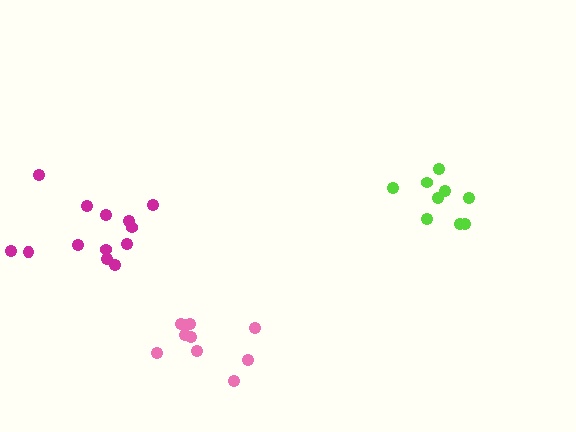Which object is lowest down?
The pink cluster is bottommost.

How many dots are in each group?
Group 1: 9 dots, Group 2: 10 dots, Group 3: 13 dots (32 total).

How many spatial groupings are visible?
There are 3 spatial groupings.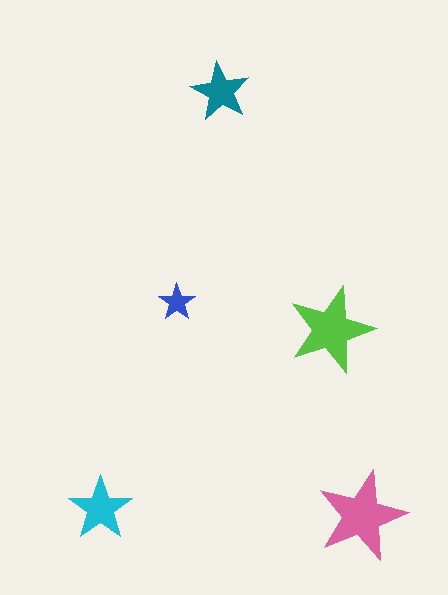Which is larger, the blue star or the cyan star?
The cyan one.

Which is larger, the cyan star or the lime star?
The lime one.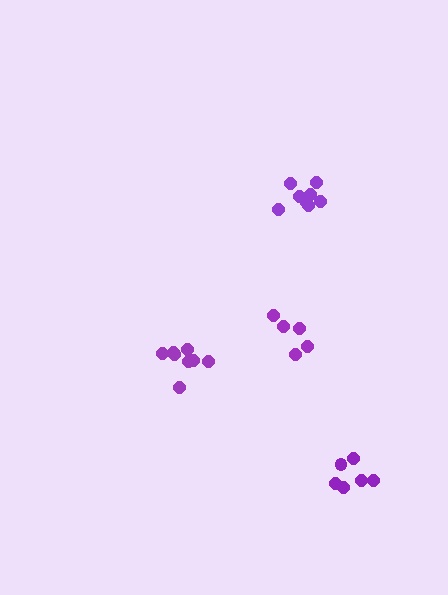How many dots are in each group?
Group 1: 8 dots, Group 2: 6 dots, Group 3: 8 dots, Group 4: 5 dots (27 total).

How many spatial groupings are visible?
There are 4 spatial groupings.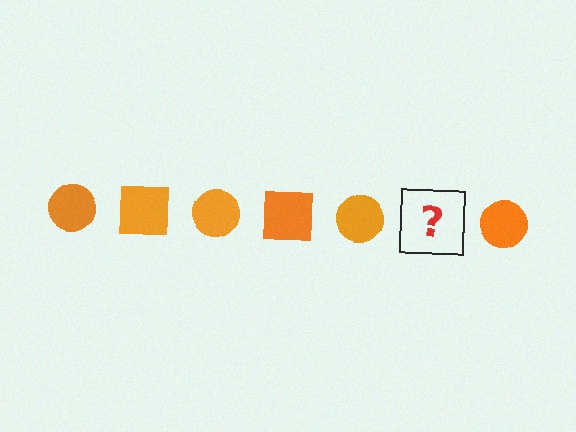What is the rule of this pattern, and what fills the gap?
The rule is that the pattern cycles through circle, square shapes in orange. The gap should be filled with an orange square.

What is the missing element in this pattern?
The missing element is an orange square.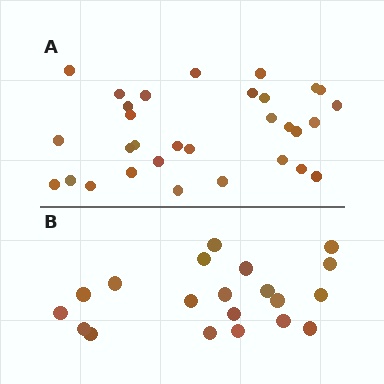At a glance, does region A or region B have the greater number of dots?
Region A (the top region) has more dots.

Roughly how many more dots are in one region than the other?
Region A has roughly 12 or so more dots than region B.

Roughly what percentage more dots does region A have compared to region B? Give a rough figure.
About 55% more.